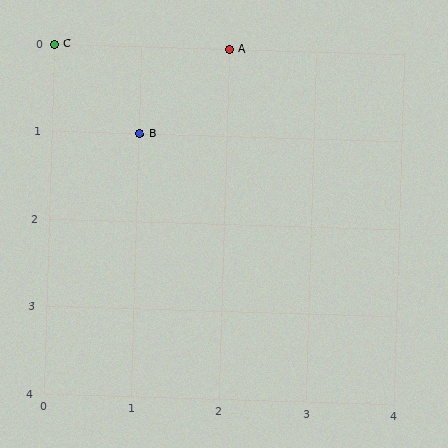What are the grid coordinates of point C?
Point C is at grid coordinates (0, 0).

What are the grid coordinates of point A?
Point A is at grid coordinates (2, 0).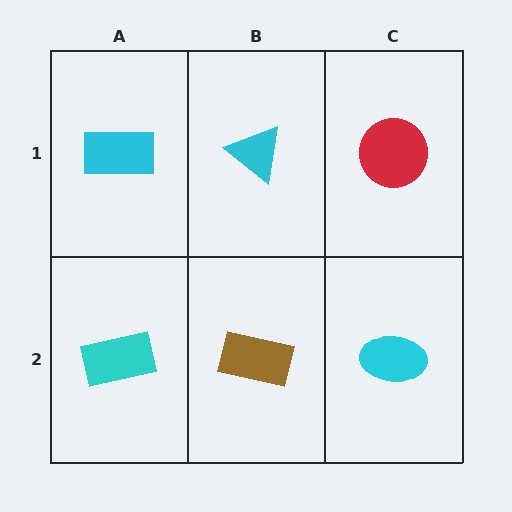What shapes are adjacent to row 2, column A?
A cyan rectangle (row 1, column A), a brown rectangle (row 2, column B).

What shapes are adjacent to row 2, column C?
A red circle (row 1, column C), a brown rectangle (row 2, column B).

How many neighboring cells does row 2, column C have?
2.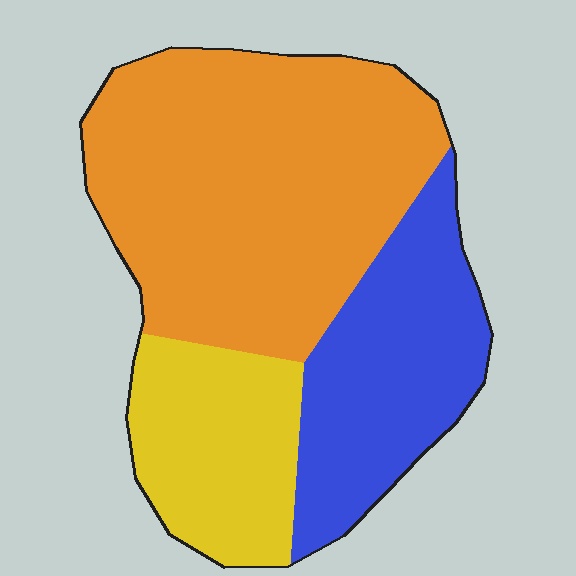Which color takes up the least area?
Yellow, at roughly 20%.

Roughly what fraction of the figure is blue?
Blue takes up about one quarter (1/4) of the figure.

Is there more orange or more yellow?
Orange.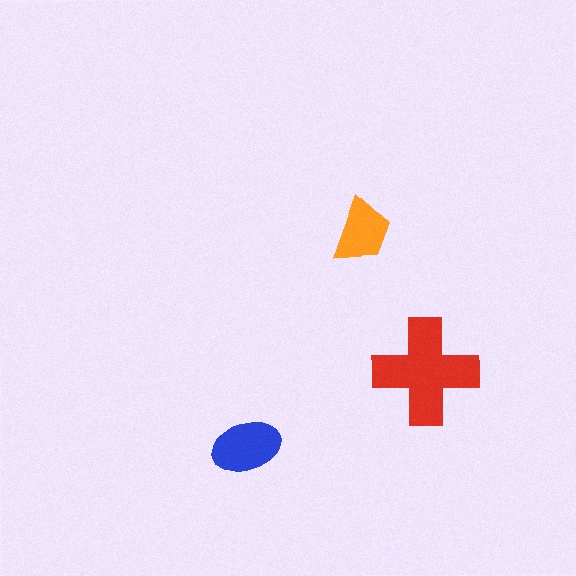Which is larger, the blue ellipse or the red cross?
The red cross.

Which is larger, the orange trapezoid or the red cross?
The red cross.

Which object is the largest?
The red cross.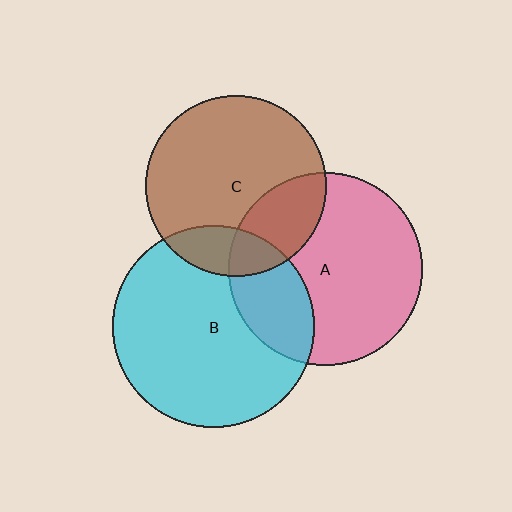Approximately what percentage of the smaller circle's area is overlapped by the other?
Approximately 25%.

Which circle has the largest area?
Circle B (cyan).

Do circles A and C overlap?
Yes.